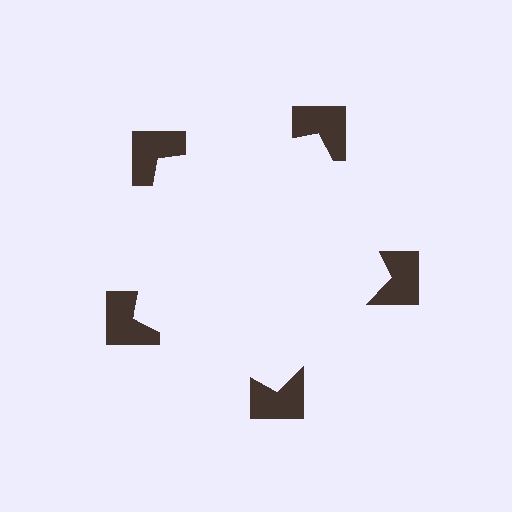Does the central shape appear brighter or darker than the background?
It typically appears slightly brighter than the background, even though no actual brightness change is drawn.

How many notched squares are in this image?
There are 5 — one at each vertex of the illusory pentagon.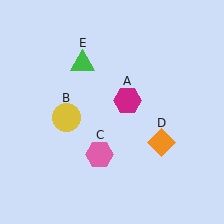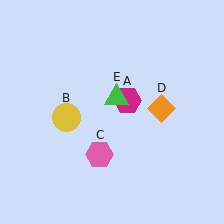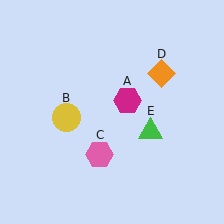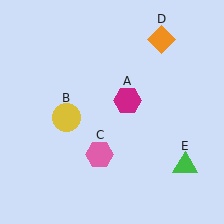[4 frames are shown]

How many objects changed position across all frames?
2 objects changed position: orange diamond (object D), green triangle (object E).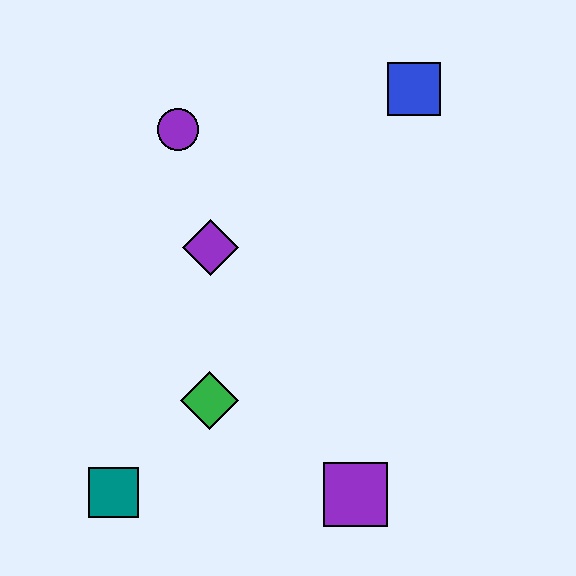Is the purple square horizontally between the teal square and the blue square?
Yes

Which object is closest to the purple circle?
The purple diamond is closest to the purple circle.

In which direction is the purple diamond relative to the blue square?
The purple diamond is to the left of the blue square.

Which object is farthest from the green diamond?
The blue square is farthest from the green diamond.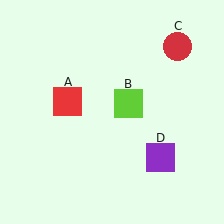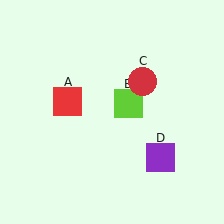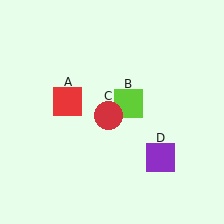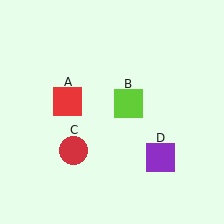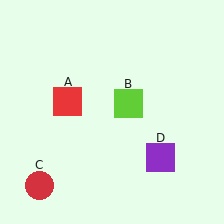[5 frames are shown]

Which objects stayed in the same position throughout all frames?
Red square (object A) and lime square (object B) and purple square (object D) remained stationary.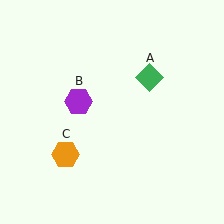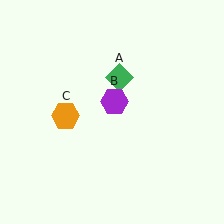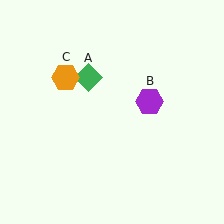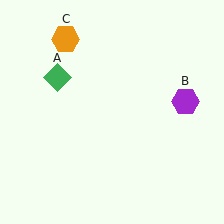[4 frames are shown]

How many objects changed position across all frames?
3 objects changed position: green diamond (object A), purple hexagon (object B), orange hexagon (object C).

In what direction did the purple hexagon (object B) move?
The purple hexagon (object B) moved right.